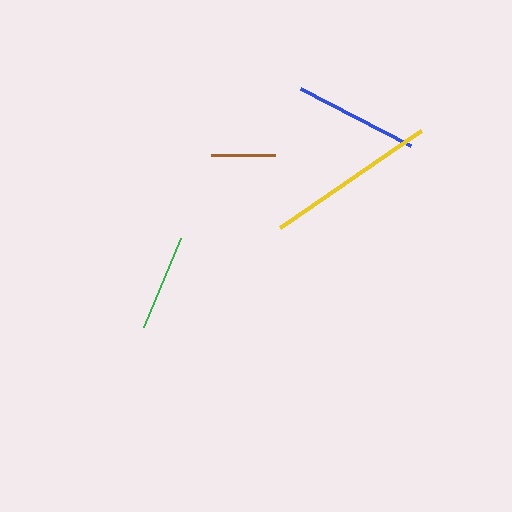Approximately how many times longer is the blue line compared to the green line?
The blue line is approximately 1.3 times the length of the green line.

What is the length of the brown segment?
The brown segment is approximately 64 pixels long.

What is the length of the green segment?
The green segment is approximately 97 pixels long.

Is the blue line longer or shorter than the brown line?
The blue line is longer than the brown line.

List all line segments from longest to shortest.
From longest to shortest: yellow, blue, green, brown.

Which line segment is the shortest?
The brown line is the shortest at approximately 64 pixels.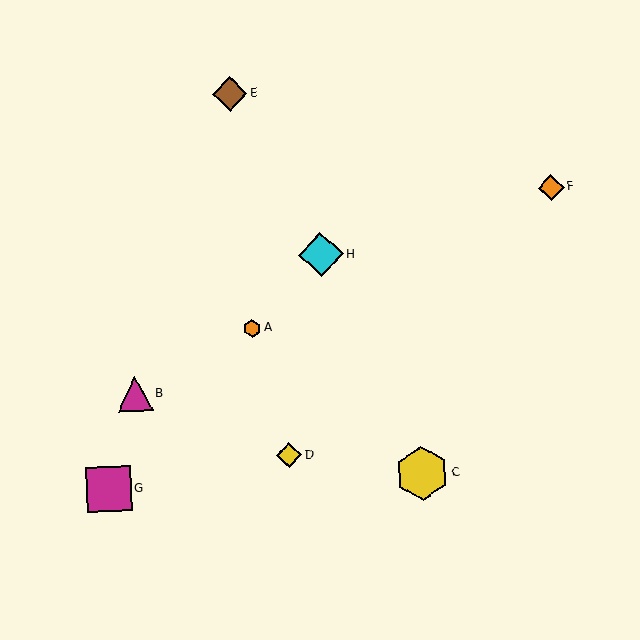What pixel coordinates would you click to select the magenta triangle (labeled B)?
Click at (135, 394) to select the magenta triangle B.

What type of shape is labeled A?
Shape A is an orange hexagon.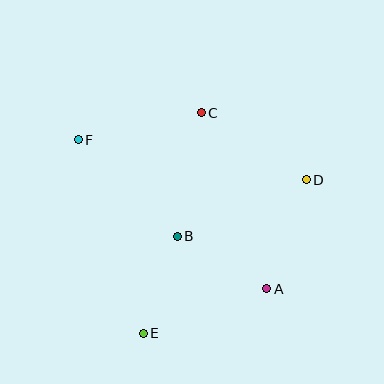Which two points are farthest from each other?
Points A and F are farthest from each other.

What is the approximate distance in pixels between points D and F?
The distance between D and F is approximately 232 pixels.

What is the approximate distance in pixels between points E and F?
The distance between E and F is approximately 204 pixels.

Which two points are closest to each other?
Points B and E are closest to each other.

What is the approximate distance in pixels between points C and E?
The distance between C and E is approximately 228 pixels.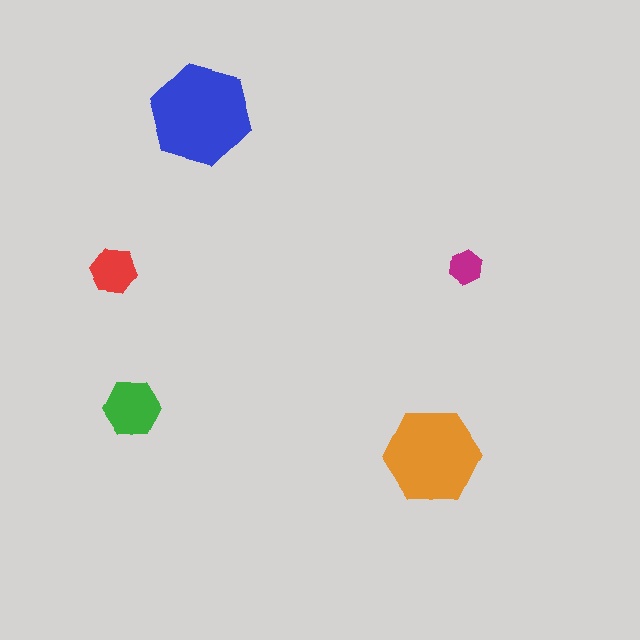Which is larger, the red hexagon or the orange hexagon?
The orange one.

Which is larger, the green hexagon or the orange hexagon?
The orange one.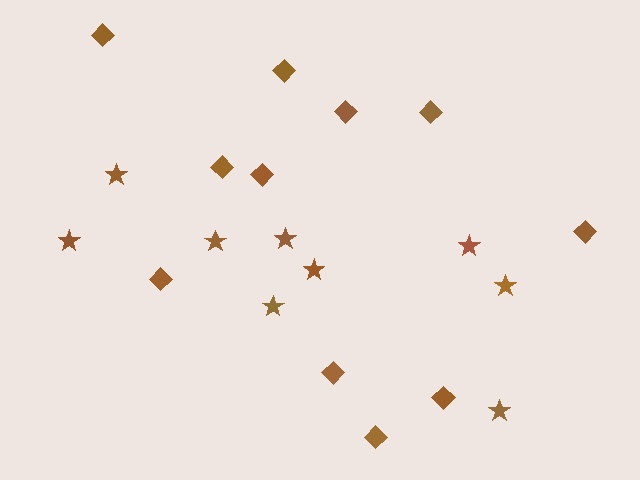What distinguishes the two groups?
There are 2 groups: one group of diamonds (11) and one group of stars (9).